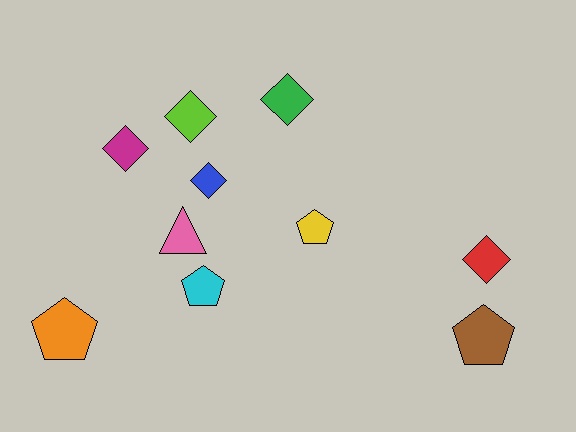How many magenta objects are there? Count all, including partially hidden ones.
There is 1 magenta object.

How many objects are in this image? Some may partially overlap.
There are 10 objects.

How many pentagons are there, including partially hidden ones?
There are 4 pentagons.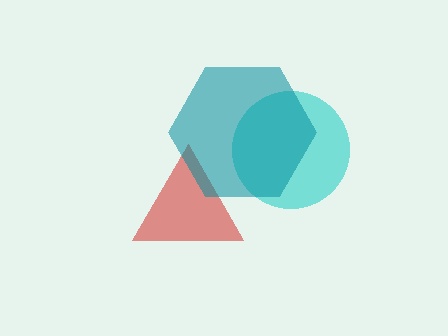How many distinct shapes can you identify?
There are 3 distinct shapes: a red triangle, a cyan circle, a teal hexagon.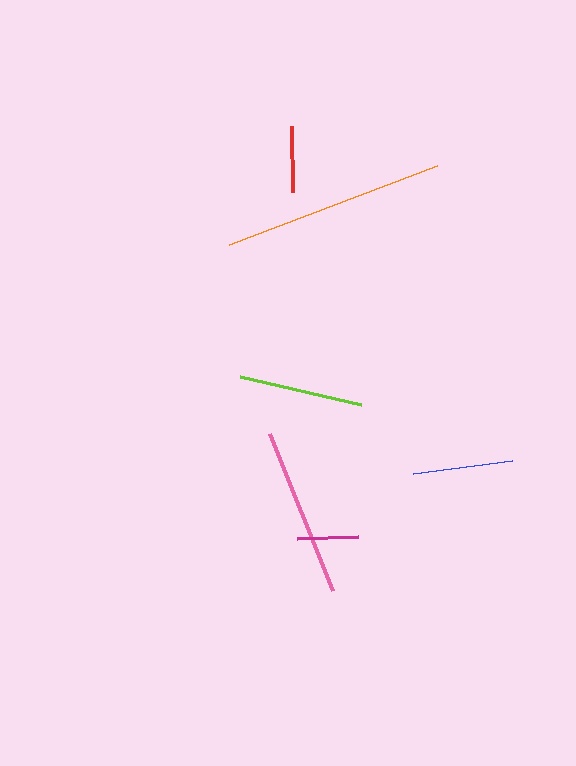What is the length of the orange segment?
The orange segment is approximately 222 pixels long.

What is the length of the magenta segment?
The magenta segment is approximately 61 pixels long.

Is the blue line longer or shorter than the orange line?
The orange line is longer than the blue line.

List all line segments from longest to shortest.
From longest to shortest: orange, pink, lime, blue, red, magenta.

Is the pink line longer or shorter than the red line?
The pink line is longer than the red line.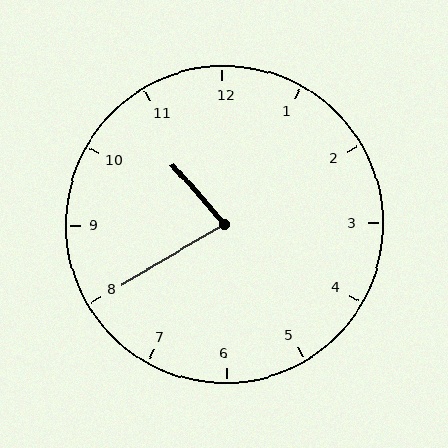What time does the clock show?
10:40.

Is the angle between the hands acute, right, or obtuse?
It is acute.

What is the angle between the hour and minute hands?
Approximately 80 degrees.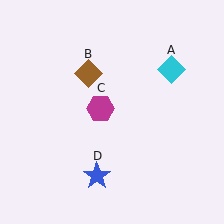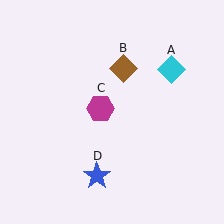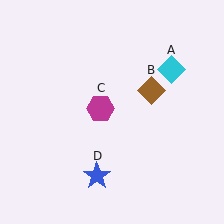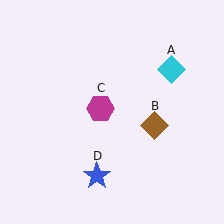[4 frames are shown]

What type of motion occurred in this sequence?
The brown diamond (object B) rotated clockwise around the center of the scene.